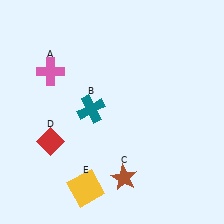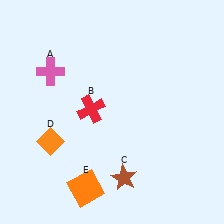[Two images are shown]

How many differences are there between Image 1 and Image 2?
There are 3 differences between the two images.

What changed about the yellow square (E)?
In Image 1, E is yellow. In Image 2, it changed to orange.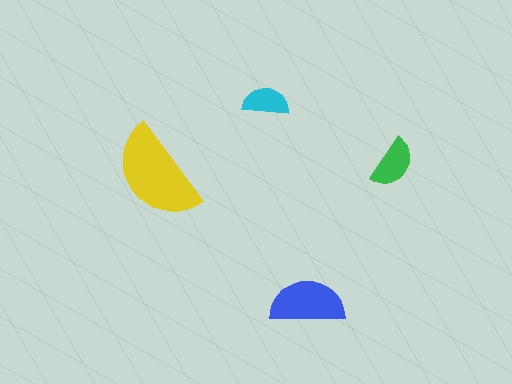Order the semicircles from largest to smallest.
the yellow one, the blue one, the green one, the cyan one.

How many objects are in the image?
There are 4 objects in the image.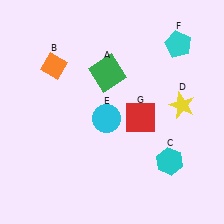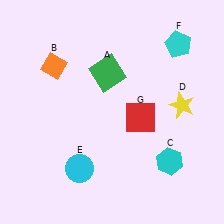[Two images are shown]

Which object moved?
The cyan circle (E) moved down.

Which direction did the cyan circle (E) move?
The cyan circle (E) moved down.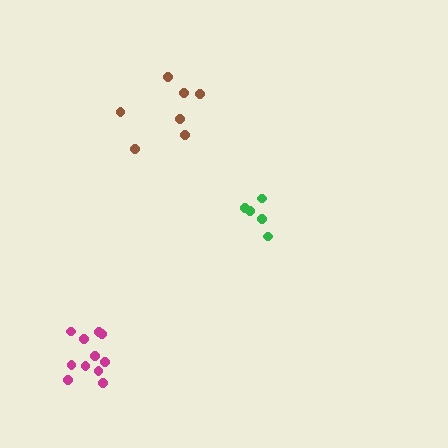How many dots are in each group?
Group 1: 5 dots, Group 2: 11 dots, Group 3: 7 dots (23 total).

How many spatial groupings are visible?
There are 3 spatial groupings.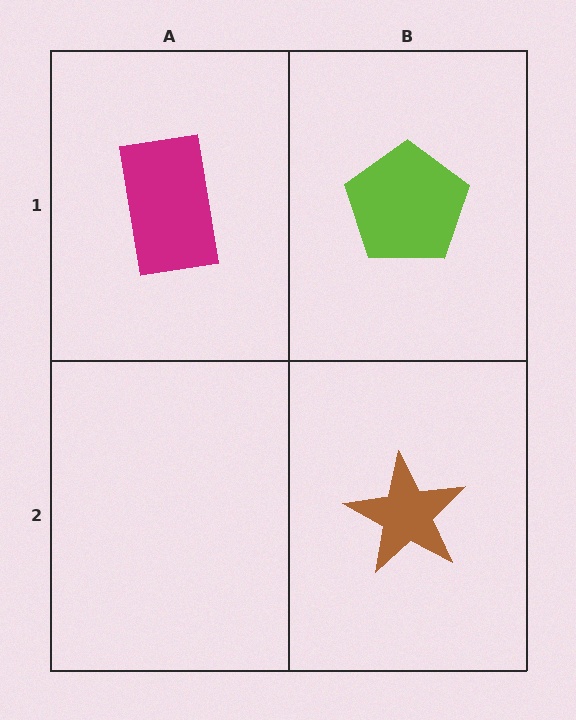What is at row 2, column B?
A brown star.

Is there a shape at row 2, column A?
No, that cell is empty.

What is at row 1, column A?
A magenta rectangle.